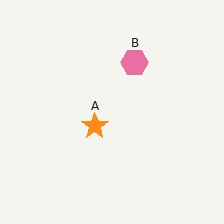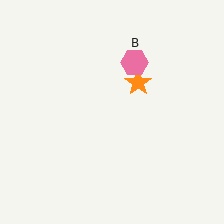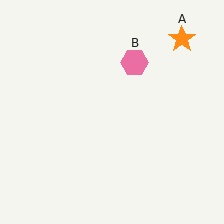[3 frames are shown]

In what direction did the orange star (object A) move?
The orange star (object A) moved up and to the right.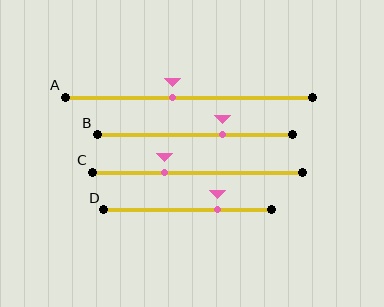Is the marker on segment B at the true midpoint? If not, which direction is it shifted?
No, the marker on segment B is shifted to the right by about 14% of the segment length.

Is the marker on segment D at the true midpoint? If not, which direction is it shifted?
No, the marker on segment D is shifted to the right by about 18% of the segment length.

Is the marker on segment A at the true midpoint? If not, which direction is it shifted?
No, the marker on segment A is shifted to the left by about 7% of the segment length.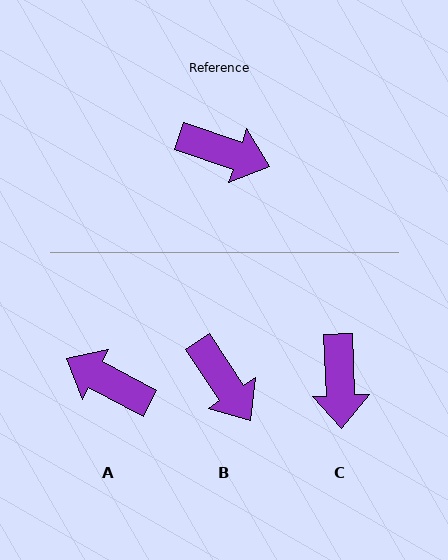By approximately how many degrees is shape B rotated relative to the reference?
Approximately 38 degrees clockwise.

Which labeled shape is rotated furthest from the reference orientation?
A, about 170 degrees away.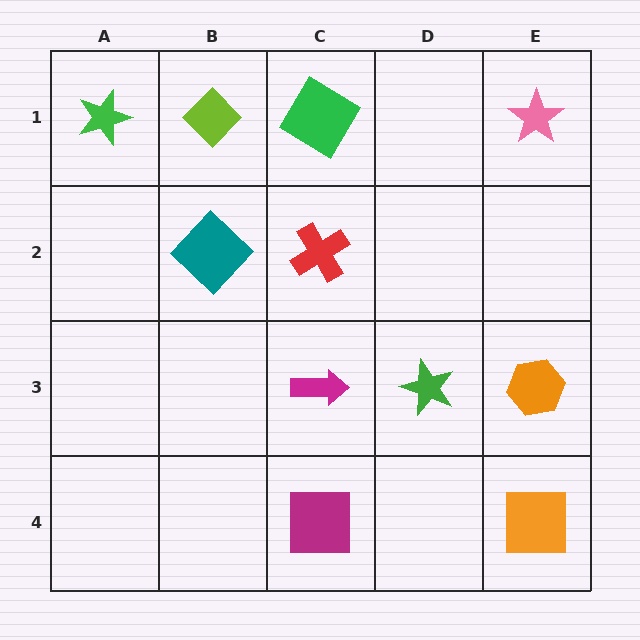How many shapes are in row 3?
3 shapes.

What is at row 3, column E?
An orange hexagon.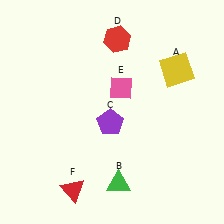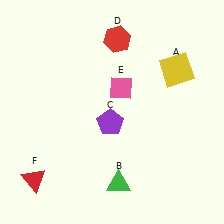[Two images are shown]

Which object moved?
The red triangle (F) moved left.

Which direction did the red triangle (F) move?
The red triangle (F) moved left.